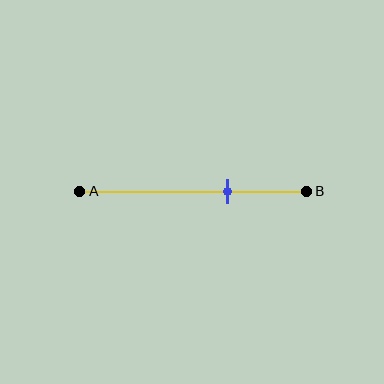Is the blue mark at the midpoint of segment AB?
No, the mark is at about 65% from A, not at the 50% midpoint.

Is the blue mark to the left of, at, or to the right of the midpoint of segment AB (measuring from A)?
The blue mark is to the right of the midpoint of segment AB.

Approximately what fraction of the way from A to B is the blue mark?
The blue mark is approximately 65% of the way from A to B.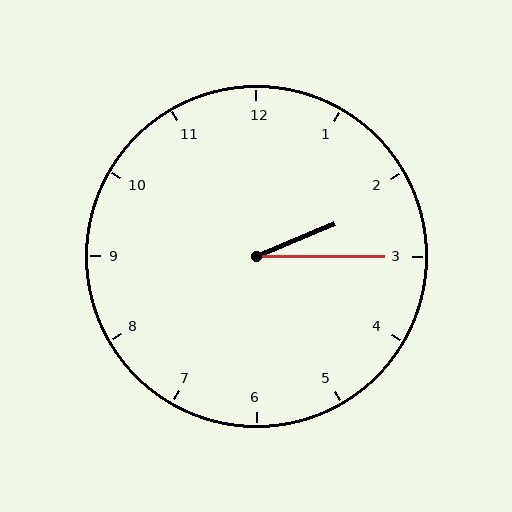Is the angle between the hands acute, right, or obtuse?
It is acute.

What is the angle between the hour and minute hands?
Approximately 22 degrees.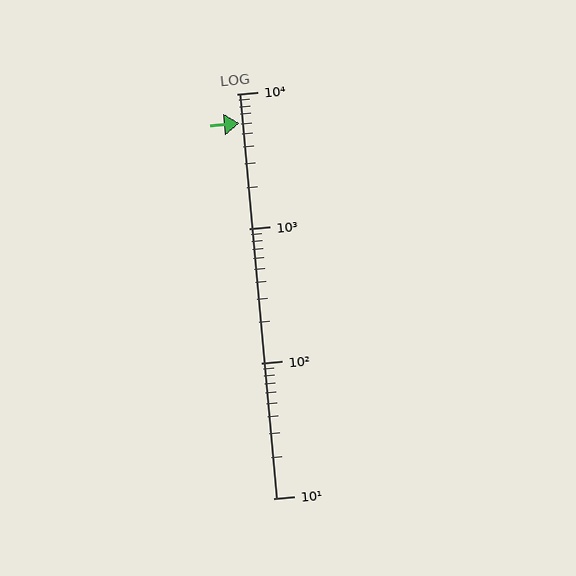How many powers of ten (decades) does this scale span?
The scale spans 3 decades, from 10 to 10000.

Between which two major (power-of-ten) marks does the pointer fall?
The pointer is between 1000 and 10000.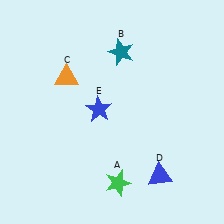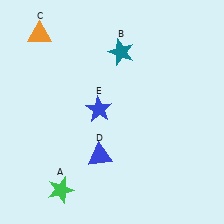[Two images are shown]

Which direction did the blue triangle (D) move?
The blue triangle (D) moved left.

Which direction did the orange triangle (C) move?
The orange triangle (C) moved up.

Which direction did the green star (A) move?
The green star (A) moved left.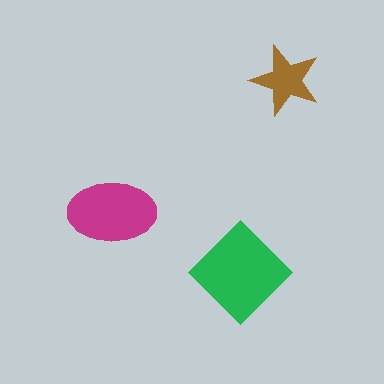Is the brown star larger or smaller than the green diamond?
Smaller.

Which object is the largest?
The green diamond.